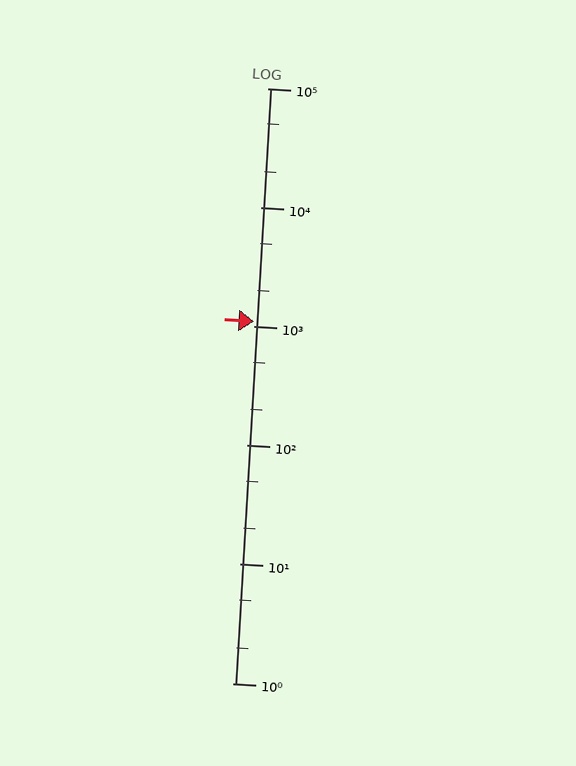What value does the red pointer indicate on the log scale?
The pointer indicates approximately 1100.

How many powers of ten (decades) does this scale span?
The scale spans 5 decades, from 1 to 100000.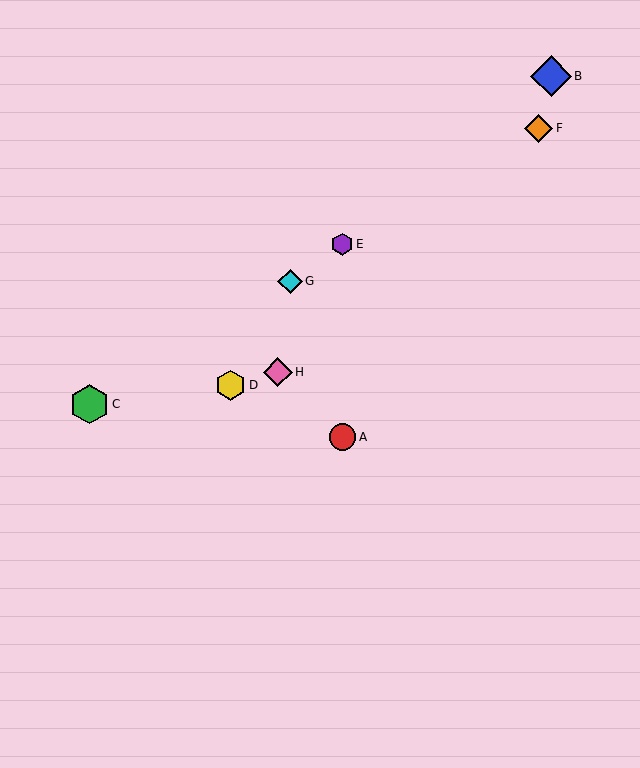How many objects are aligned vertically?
2 objects (A, E) are aligned vertically.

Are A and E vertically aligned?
Yes, both are at x≈342.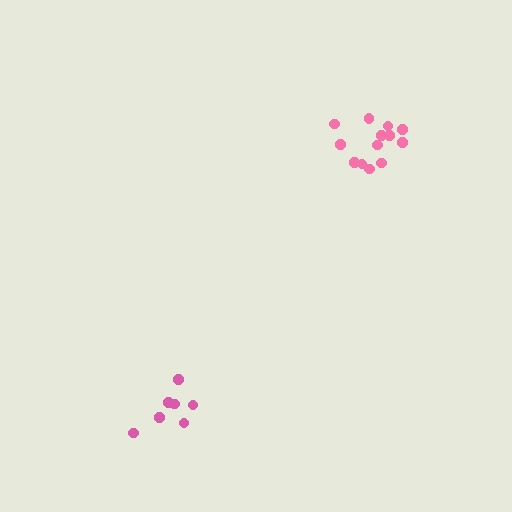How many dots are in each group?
Group 1: 13 dots, Group 2: 7 dots (20 total).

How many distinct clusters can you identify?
There are 2 distinct clusters.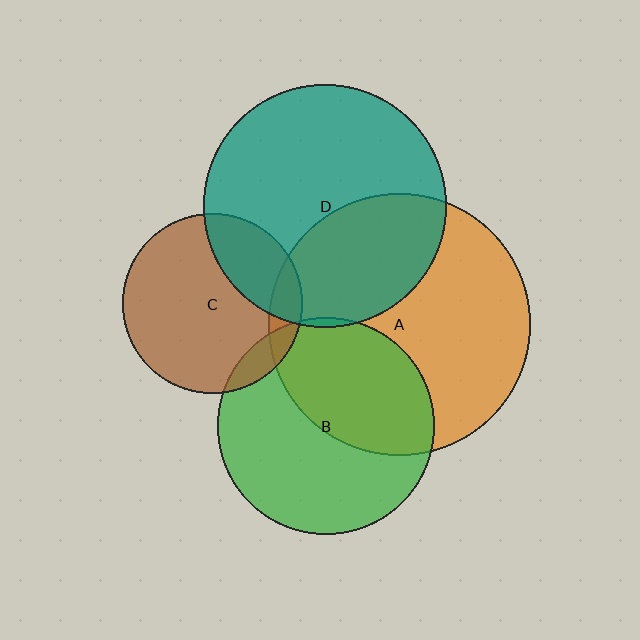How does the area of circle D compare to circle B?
Approximately 1.3 times.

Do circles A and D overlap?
Yes.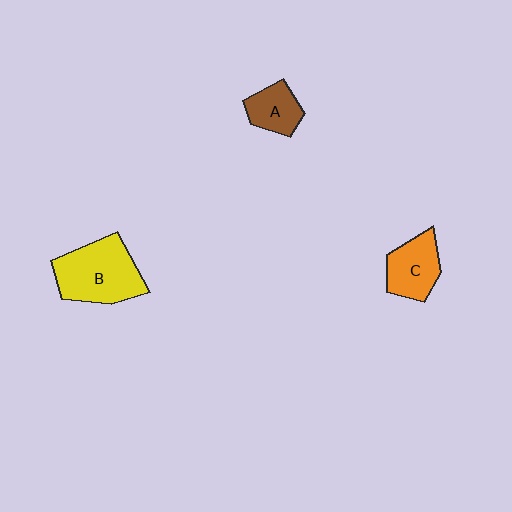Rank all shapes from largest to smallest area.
From largest to smallest: B (yellow), C (orange), A (brown).